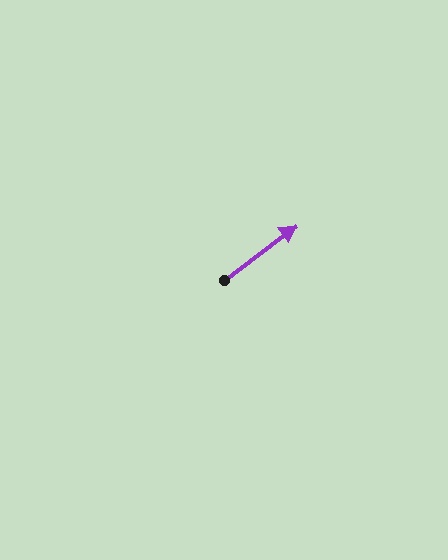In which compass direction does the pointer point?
Northeast.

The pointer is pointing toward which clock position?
Roughly 2 o'clock.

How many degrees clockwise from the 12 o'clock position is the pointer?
Approximately 53 degrees.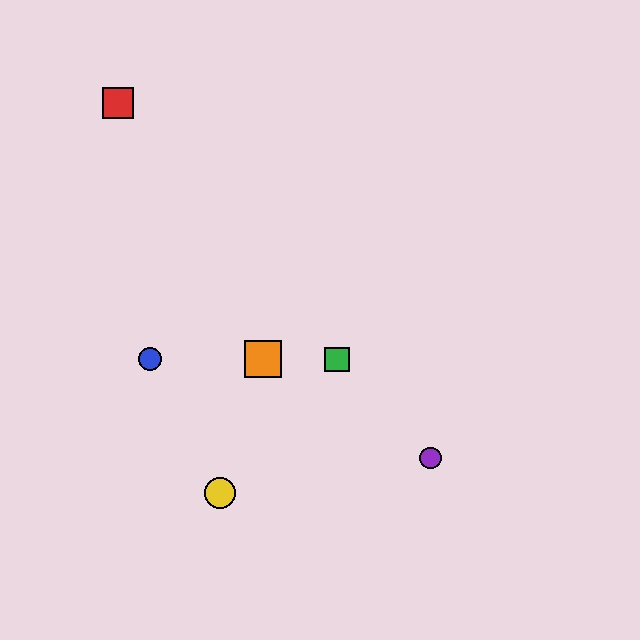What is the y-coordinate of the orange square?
The orange square is at y≈359.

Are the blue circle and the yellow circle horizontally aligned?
No, the blue circle is at y≈359 and the yellow circle is at y≈493.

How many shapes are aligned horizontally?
3 shapes (the blue circle, the green square, the orange square) are aligned horizontally.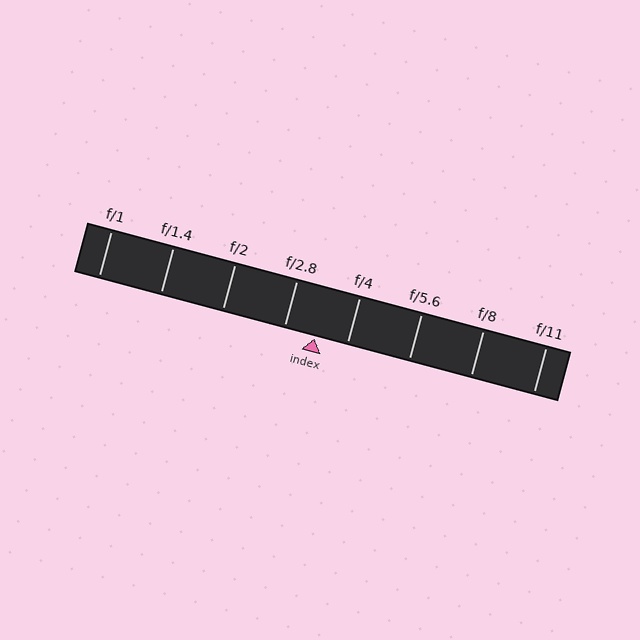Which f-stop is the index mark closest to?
The index mark is closest to f/2.8.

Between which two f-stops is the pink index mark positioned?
The index mark is between f/2.8 and f/4.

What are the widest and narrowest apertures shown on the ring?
The widest aperture shown is f/1 and the narrowest is f/11.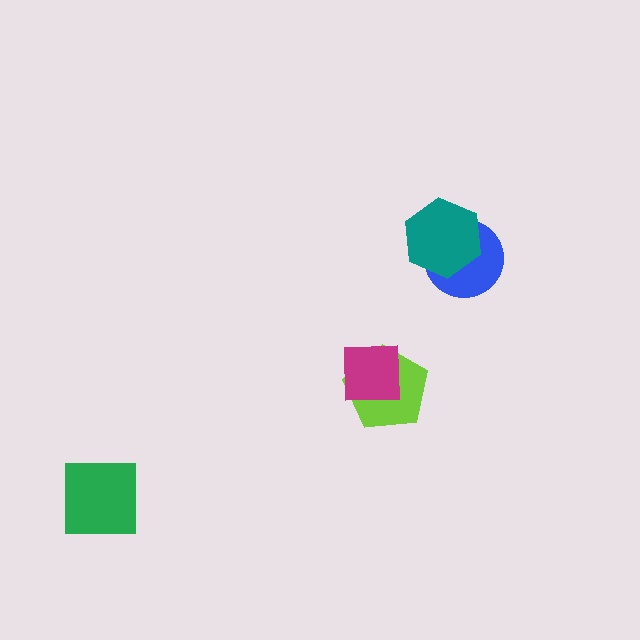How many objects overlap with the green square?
0 objects overlap with the green square.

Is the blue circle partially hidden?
Yes, it is partially covered by another shape.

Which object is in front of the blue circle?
The teal hexagon is in front of the blue circle.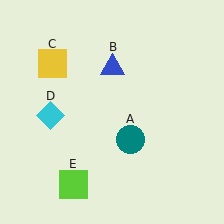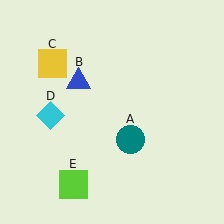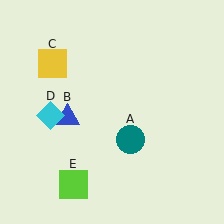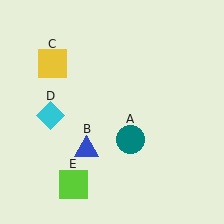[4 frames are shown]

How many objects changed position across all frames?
1 object changed position: blue triangle (object B).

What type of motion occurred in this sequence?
The blue triangle (object B) rotated counterclockwise around the center of the scene.